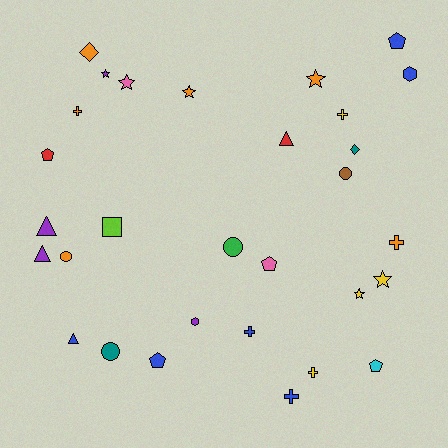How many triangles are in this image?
There are 4 triangles.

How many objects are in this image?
There are 30 objects.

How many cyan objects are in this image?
There is 1 cyan object.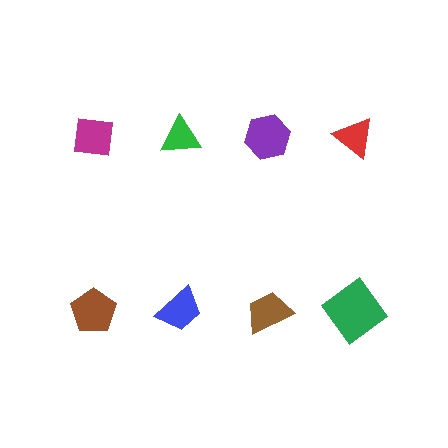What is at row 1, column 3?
A purple hexagon.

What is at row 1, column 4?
A red triangle.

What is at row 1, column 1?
A magenta square.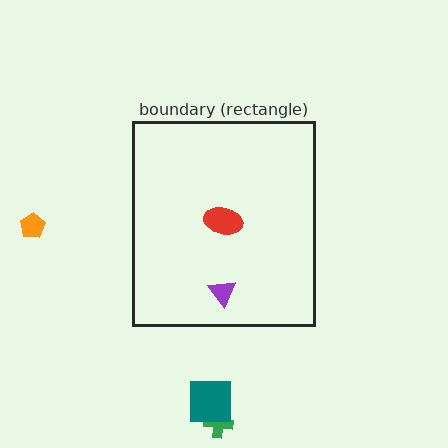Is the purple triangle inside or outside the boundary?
Inside.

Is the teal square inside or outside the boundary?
Outside.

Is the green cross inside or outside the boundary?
Outside.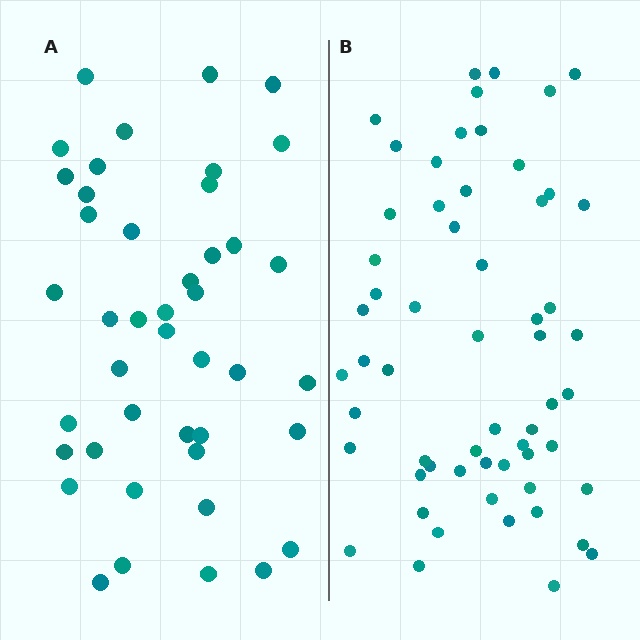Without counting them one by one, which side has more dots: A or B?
Region B (the right region) has more dots.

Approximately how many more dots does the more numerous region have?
Region B has approximately 15 more dots than region A.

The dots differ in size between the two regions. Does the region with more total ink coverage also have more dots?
No. Region A has more total ink coverage because its dots are larger, but region B actually contains more individual dots. Total area can be misleading — the number of items is what matters here.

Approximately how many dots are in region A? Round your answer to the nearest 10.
About 40 dots. (The exact count is 43, which rounds to 40.)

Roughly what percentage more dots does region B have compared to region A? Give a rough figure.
About 35% more.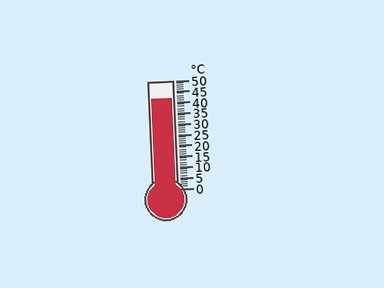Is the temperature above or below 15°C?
The temperature is above 15°C.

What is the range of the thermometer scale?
The thermometer scale ranges from 0°C to 50°C.